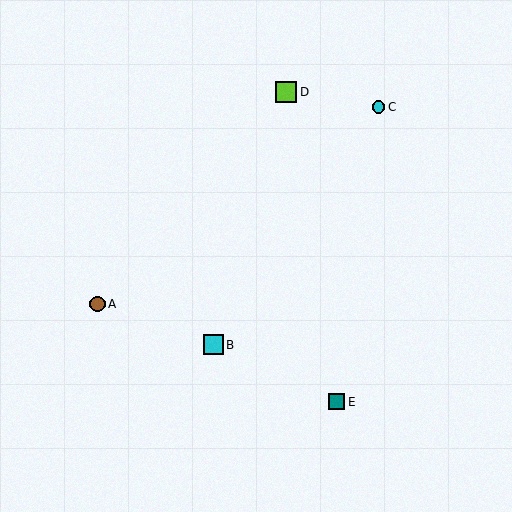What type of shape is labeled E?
Shape E is a teal square.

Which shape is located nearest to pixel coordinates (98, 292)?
The brown circle (labeled A) at (98, 304) is nearest to that location.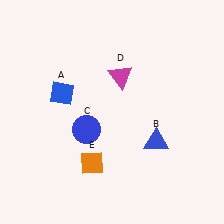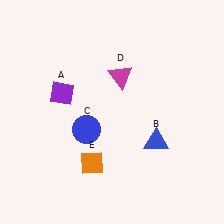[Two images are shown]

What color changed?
The diamond (A) changed from blue in Image 1 to purple in Image 2.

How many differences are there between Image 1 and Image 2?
There is 1 difference between the two images.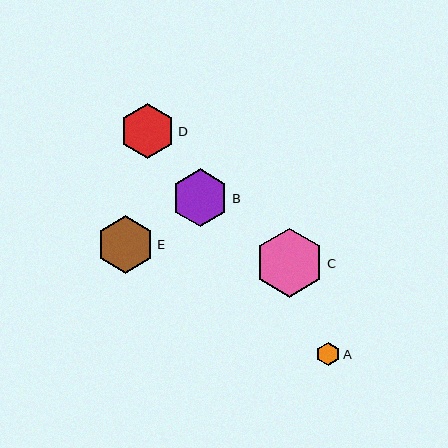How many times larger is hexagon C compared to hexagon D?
Hexagon C is approximately 1.2 times the size of hexagon D.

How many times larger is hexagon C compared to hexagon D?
Hexagon C is approximately 1.2 times the size of hexagon D.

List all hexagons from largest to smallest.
From largest to smallest: C, B, E, D, A.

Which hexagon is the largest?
Hexagon C is the largest with a size of approximately 69 pixels.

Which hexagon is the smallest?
Hexagon A is the smallest with a size of approximately 23 pixels.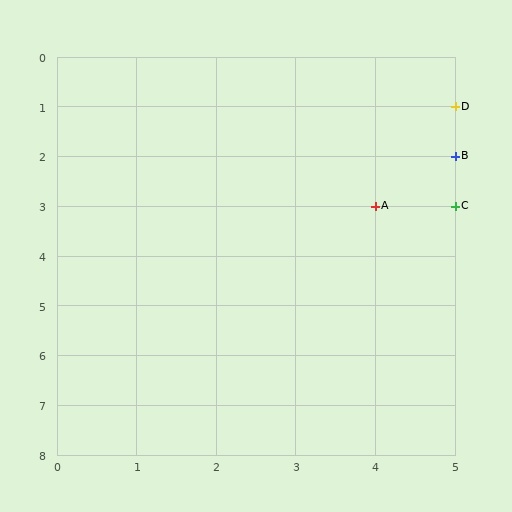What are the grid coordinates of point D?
Point D is at grid coordinates (5, 1).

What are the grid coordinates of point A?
Point A is at grid coordinates (4, 3).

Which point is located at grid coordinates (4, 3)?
Point A is at (4, 3).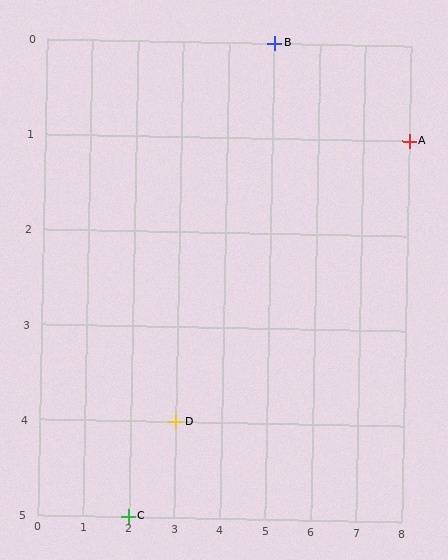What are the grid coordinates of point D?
Point D is at grid coordinates (3, 4).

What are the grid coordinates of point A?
Point A is at grid coordinates (8, 1).